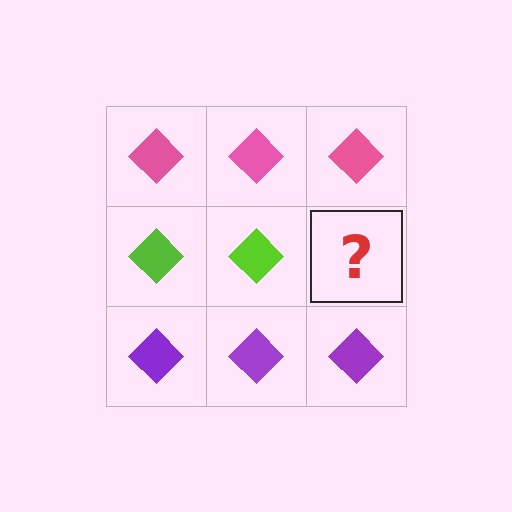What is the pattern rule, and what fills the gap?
The rule is that each row has a consistent color. The gap should be filled with a lime diamond.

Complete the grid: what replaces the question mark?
The question mark should be replaced with a lime diamond.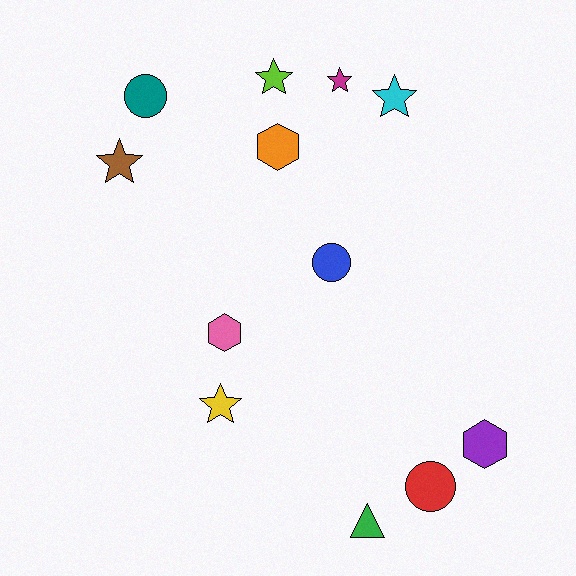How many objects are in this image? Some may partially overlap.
There are 12 objects.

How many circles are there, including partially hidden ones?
There are 3 circles.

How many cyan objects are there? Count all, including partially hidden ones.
There is 1 cyan object.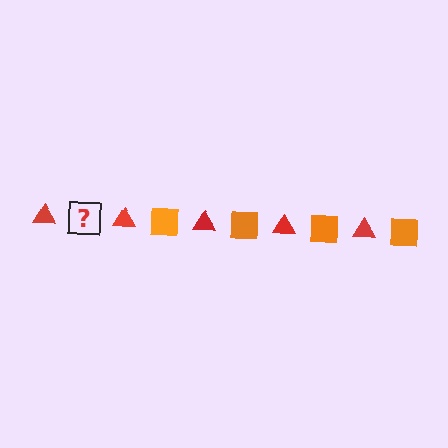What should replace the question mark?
The question mark should be replaced with an orange square.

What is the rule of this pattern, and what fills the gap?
The rule is that the pattern alternates between red triangle and orange square. The gap should be filled with an orange square.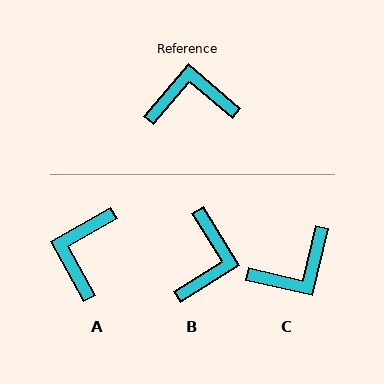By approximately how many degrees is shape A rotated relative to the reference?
Approximately 70 degrees counter-clockwise.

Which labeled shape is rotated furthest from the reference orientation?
C, about 152 degrees away.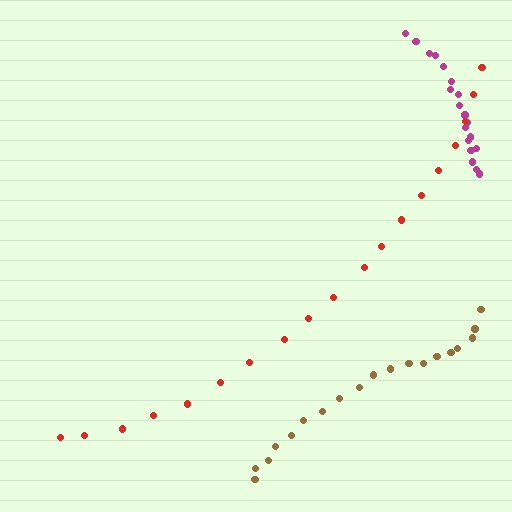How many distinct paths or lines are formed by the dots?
There are 3 distinct paths.